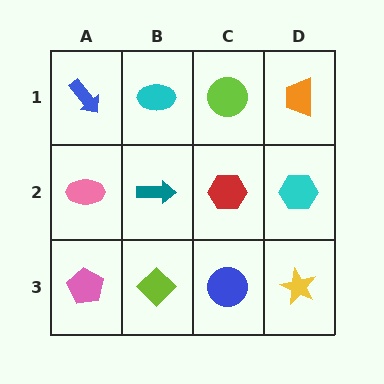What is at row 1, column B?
A cyan ellipse.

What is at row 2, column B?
A teal arrow.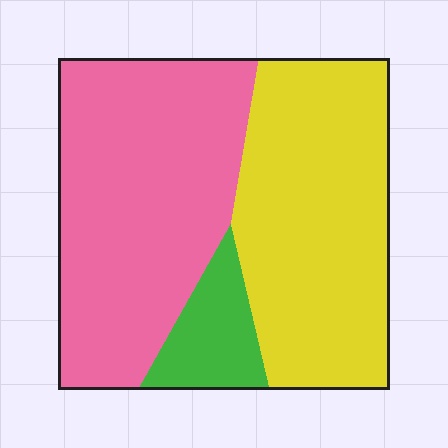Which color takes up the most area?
Pink, at roughly 45%.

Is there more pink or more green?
Pink.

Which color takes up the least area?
Green, at roughly 10%.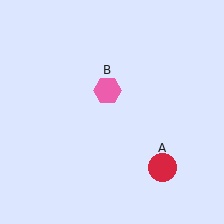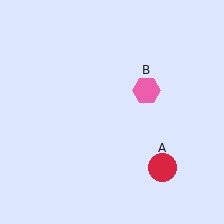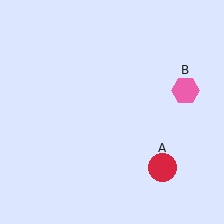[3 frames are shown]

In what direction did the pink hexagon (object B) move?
The pink hexagon (object B) moved right.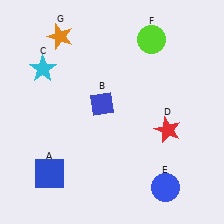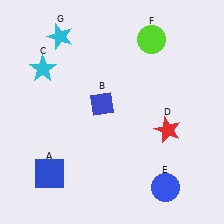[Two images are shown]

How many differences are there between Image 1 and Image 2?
There is 1 difference between the two images.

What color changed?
The star (G) changed from orange in Image 1 to cyan in Image 2.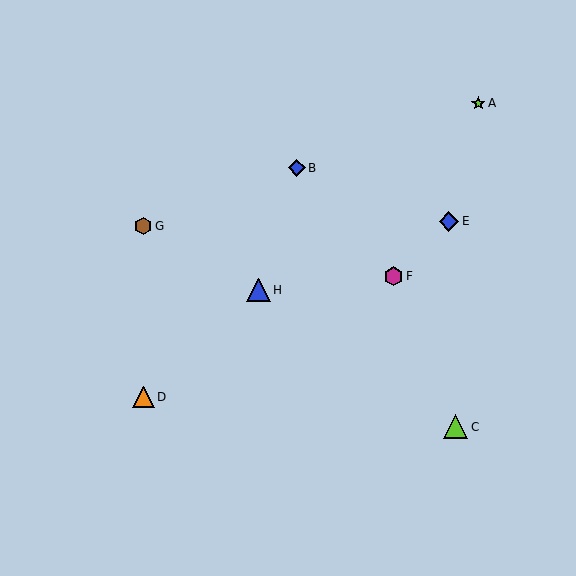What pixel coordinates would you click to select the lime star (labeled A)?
Click at (478, 103) to select the lime star A.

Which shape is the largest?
The lime triangle (labeled C) is the largest.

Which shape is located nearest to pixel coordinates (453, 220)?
The blue diamond (labeled E) at (449, 221) is nearest to that location.